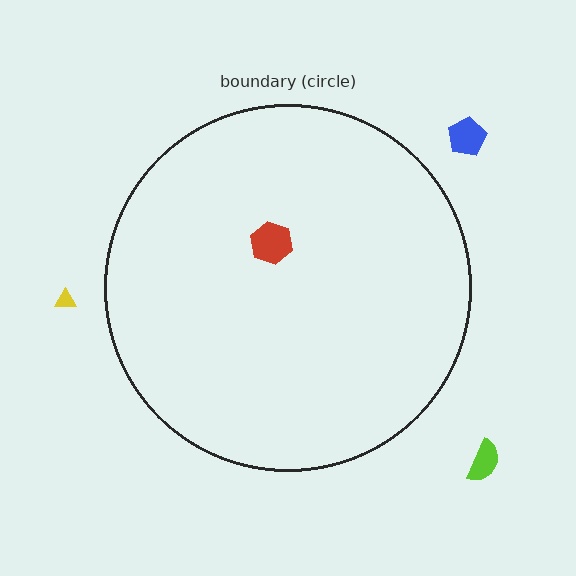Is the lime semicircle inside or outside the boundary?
Outside.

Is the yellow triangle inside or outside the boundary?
Outside.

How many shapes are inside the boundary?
1 inside, 3 outside.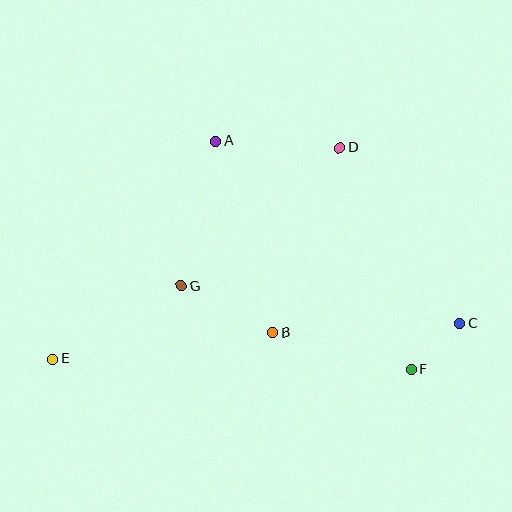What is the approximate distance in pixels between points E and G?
The distance between E and G is approximately 148 pixels.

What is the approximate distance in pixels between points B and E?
The distance between B and E is approximately 222 pixels.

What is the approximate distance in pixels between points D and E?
The distance between D and E is approximately 356 pixels.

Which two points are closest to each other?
Points C and F are closest to each other.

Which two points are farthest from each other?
Points C and E are farthest from each other.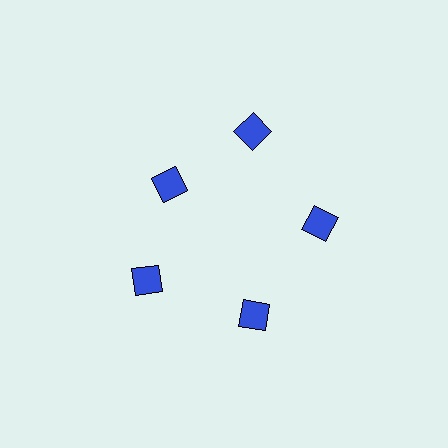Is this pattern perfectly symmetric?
No. The 5 blue squares are arranged in a ring, but one element near the 10 o'clock position is pulled inward toward the center, breaking the 5-fold rotational symmetry.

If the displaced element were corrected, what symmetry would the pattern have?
It would have 5-fold rotational symmetry — the pattern would map onto itself every 72 degrees.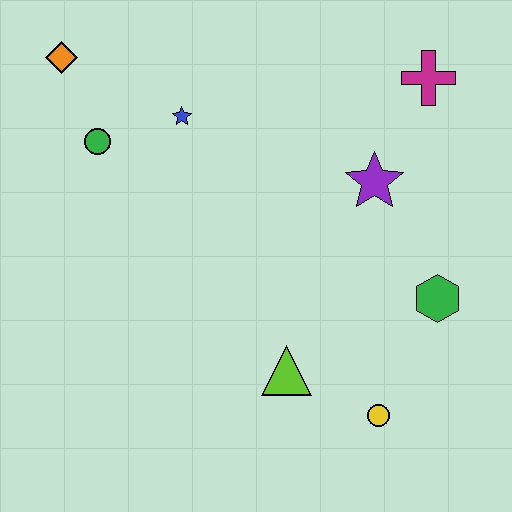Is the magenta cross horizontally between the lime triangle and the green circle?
No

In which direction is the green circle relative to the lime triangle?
The green circle is above the lime triangle.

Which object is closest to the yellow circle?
The lime triangle is closest to the yellow circle.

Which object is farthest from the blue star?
The yellow circle is farthest from the blue star.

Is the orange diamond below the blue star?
No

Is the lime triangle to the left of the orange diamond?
No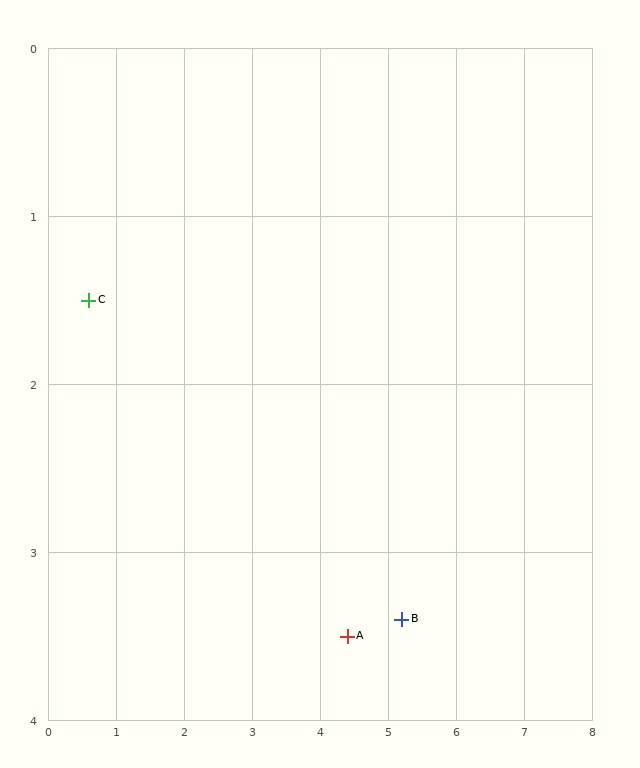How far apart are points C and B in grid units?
Points C and B are about 5.0 grid units apart.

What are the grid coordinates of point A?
Point A is at approximately (4.4, 3.5).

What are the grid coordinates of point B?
Point B is at approximately (5.2, 3.4).